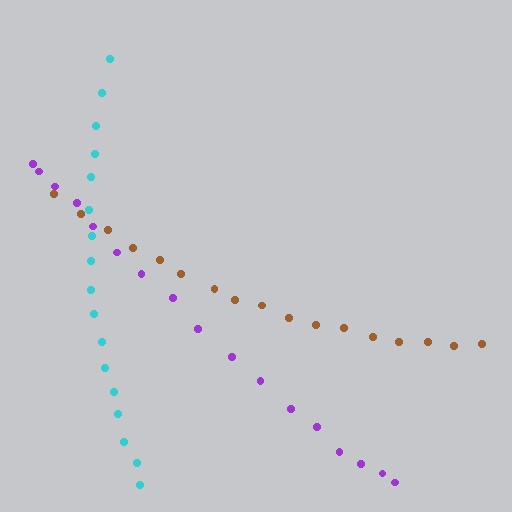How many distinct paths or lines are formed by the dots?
There are 3 distinct paths.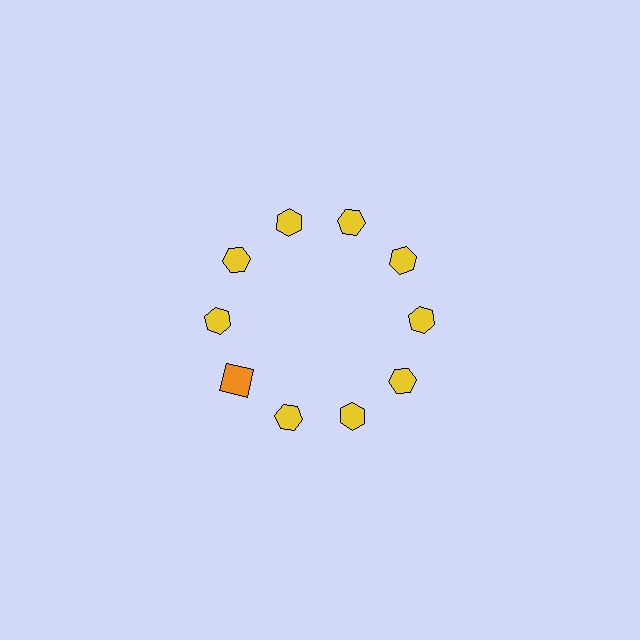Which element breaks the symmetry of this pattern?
The orange square at roughly the 8 o'clock position breaks the symmetry. All other shapes are yellow hexagons.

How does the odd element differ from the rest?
It differs in both color (orange instead of yellow) and shape (square instead of hexagon).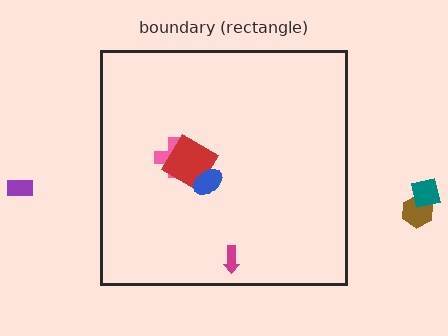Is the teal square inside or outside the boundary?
Outside.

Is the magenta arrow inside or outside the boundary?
Inside.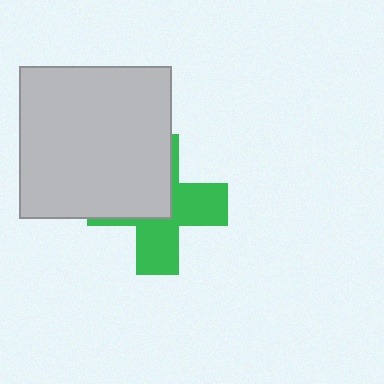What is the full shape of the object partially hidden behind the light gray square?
The partially hidden object is a green cross.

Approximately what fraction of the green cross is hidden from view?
Roughly 47% of the green cross is hidden behind the light gray square.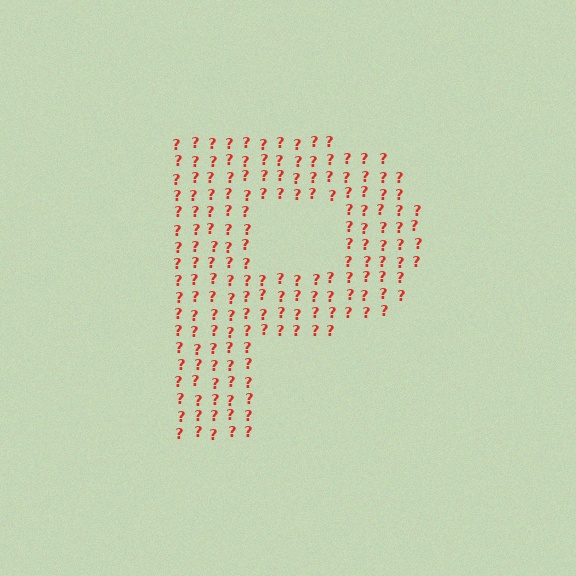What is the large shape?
The large shape is the letter P.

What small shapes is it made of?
It is made of small question marks.